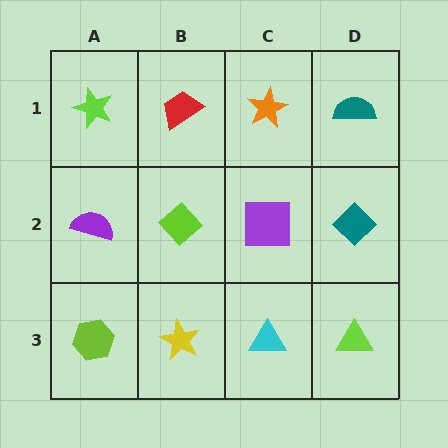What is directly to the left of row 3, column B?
A lime hexagon.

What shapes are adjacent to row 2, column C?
An orange star (row 1, column C), a cyan triangle (row 3, column C), a lime diamond (row 2, column B), a teal diamond (row 2, column D).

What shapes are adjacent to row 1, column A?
A purple semicircle (row 2, column A), a red trapezoid (row 1, column B).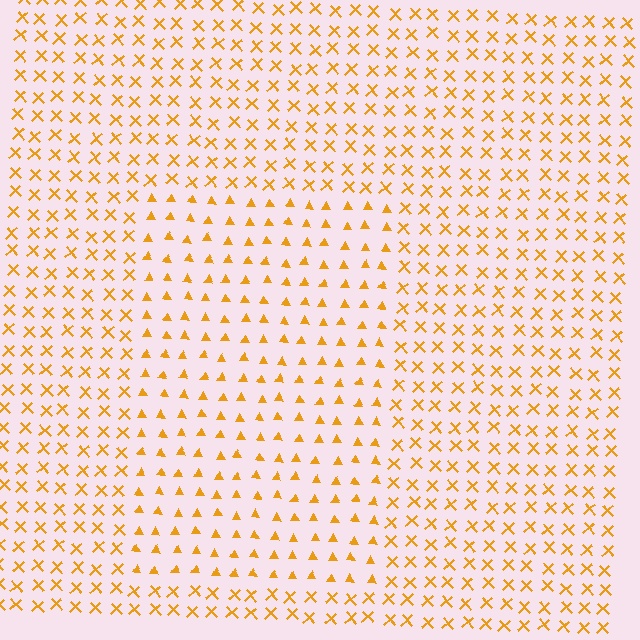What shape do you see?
I see a rectangle.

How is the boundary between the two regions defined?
The boundary is defined by a change in element shape: triangles inside vs. X marks outside. All elements share the same color and spacing.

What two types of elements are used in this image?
The image uses triangles inside the rectangle region and X marks outside it.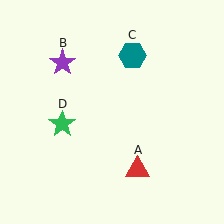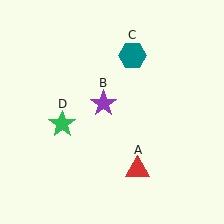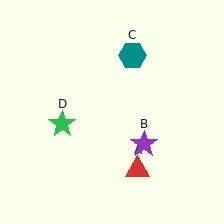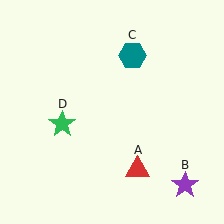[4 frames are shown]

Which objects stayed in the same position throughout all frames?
Red triangle (object A) and teal hexagon (object C) and green star (object D) remained stationary.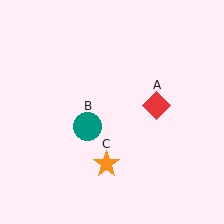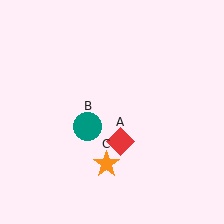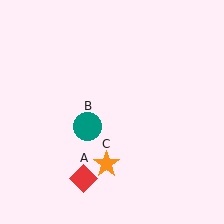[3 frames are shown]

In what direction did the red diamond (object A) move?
The red diamond (object A) moved down and to the left.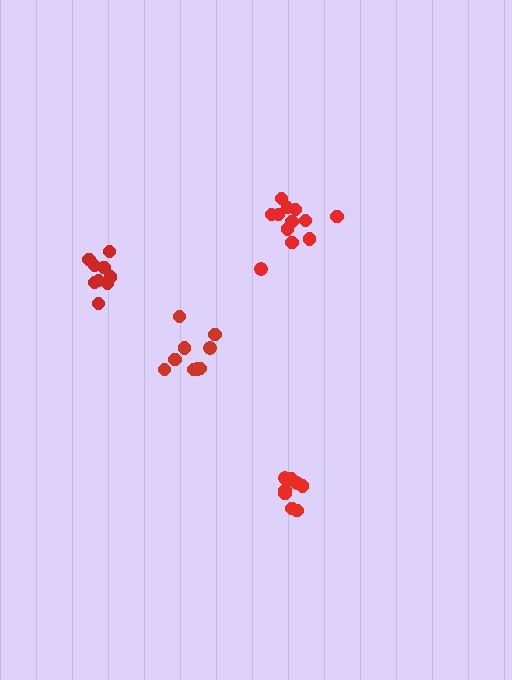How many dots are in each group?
Group 1: 9 dots, Group 2: 8 dots, Group 3: 9 dots, Group 4: 13 dots (39 total).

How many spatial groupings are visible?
There are 4 spatial groupings.